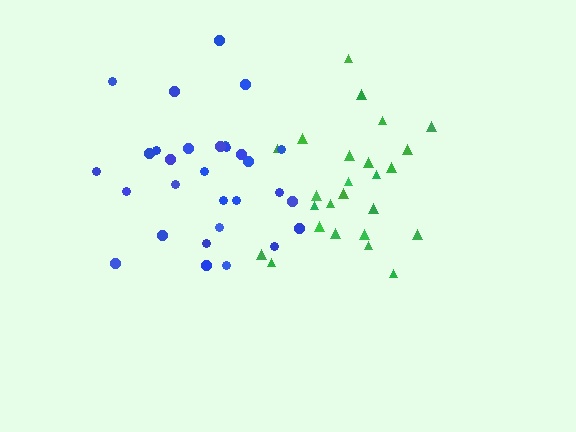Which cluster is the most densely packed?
Green.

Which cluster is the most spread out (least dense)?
Blue.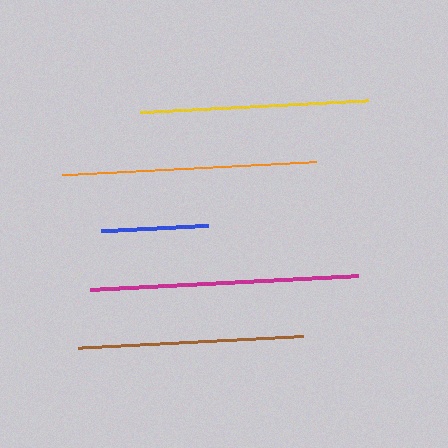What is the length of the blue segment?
The blue segment is approximately 107 pixels long.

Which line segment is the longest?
The magenta line is the longest at approximately 268 pixels.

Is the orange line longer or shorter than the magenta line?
The magenta line is longer than the orange line.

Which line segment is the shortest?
The blue line is the shortest at approximately 107 pixels.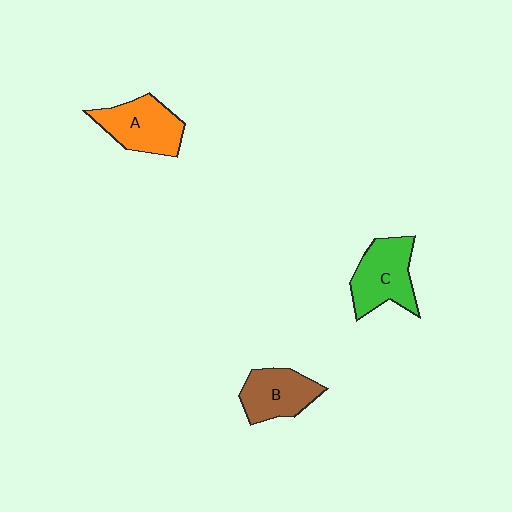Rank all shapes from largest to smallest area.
From largest to smallest: C (green), A (orange), B (brown).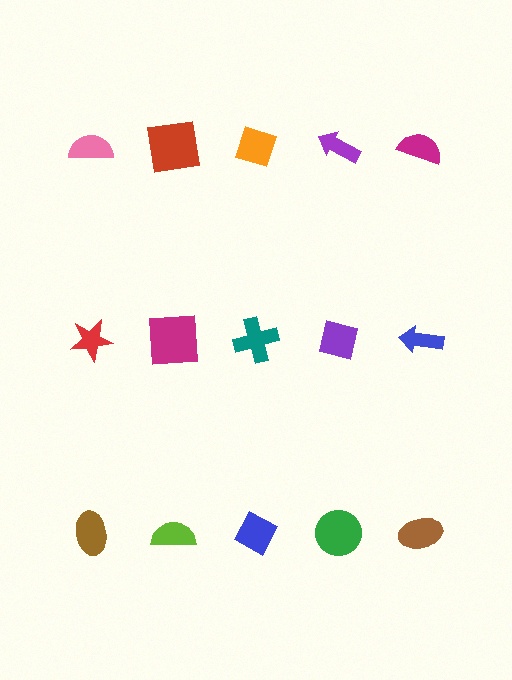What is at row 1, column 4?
A purple arrow.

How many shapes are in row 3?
5 shapes.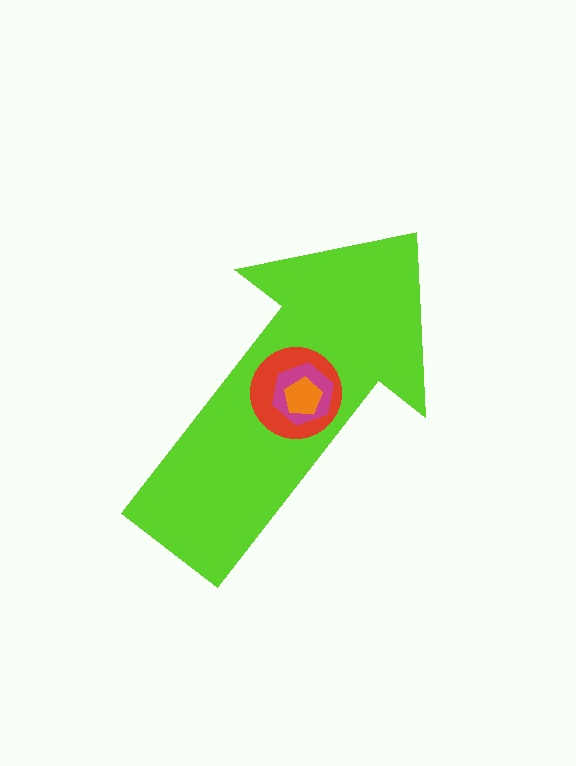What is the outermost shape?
The lime arrow.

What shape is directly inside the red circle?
The magenta hexagon.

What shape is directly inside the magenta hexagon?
The orange pentagon.